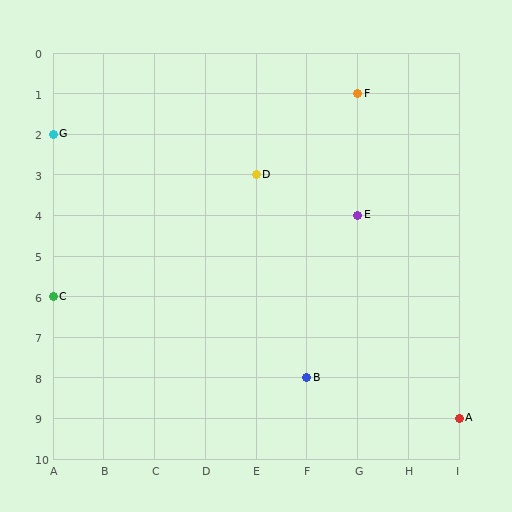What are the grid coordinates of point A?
Point A is at grid coordinates (I, 9).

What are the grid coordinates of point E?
Point E is at grid coordinates (G, 4).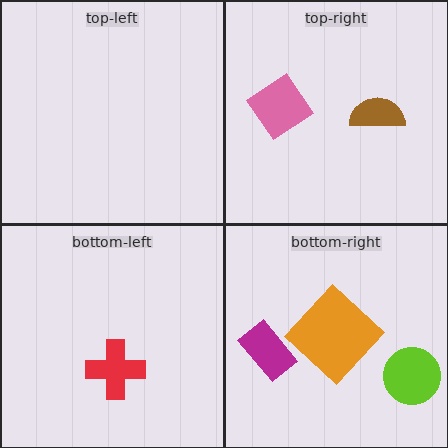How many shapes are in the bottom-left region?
1.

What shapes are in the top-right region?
The brown semicircle, the pink diamond.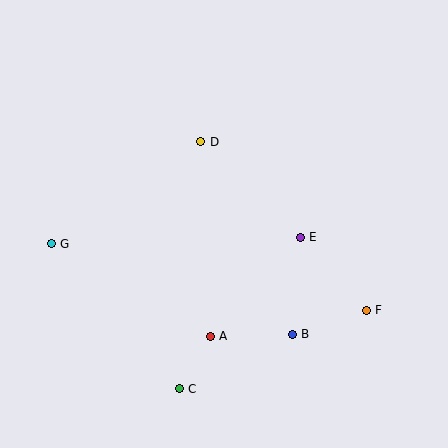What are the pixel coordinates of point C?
Point C is at (179, 389).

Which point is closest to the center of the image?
Point E at (300, 237) is closest to the center.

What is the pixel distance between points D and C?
The distance between D and C is 248 pixels.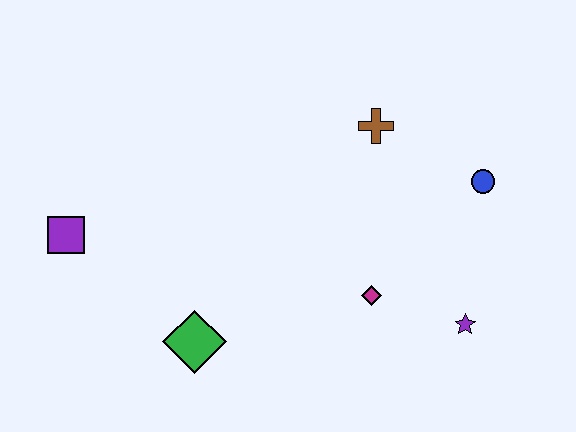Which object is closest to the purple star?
The magenta diamond is closest to the purple star.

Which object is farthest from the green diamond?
The blue circle is farthest from the green diamond.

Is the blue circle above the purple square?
Yes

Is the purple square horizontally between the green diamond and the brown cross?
No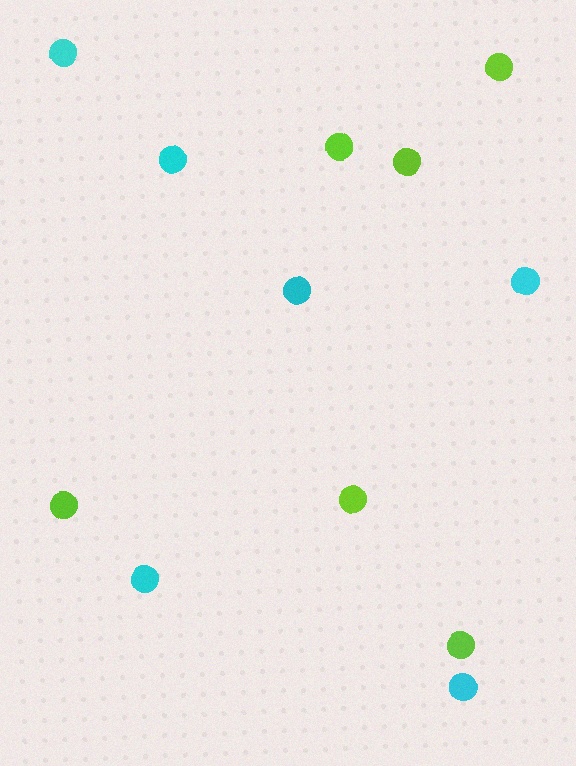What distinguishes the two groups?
There are 2 groups: one group of lime circles (6) and one group of cyan circles (6).